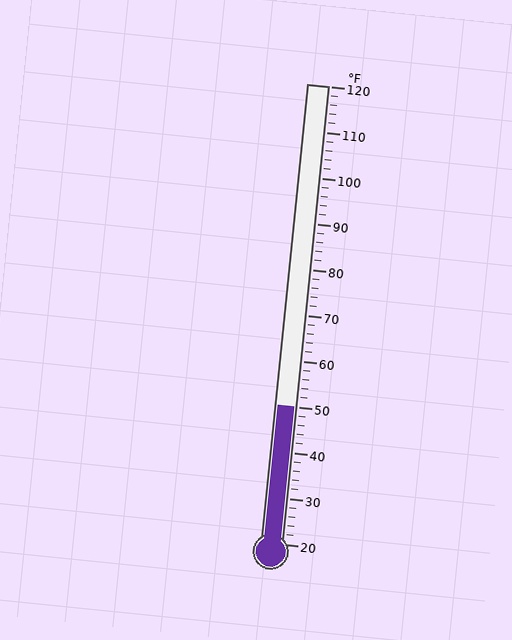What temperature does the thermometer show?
The thermometer shows approximately 50°F.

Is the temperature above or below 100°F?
The temperature is below 100°F.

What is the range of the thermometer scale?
The thermometer scale ranges from 20°F to 120°F.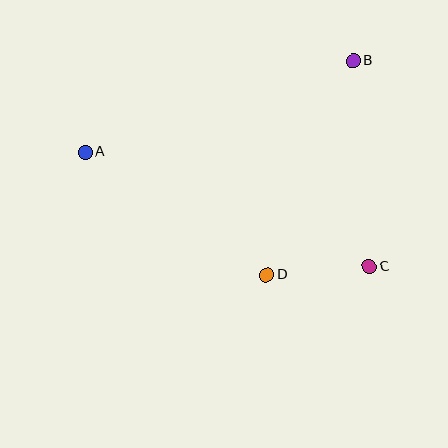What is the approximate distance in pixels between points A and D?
The distance between A and D is approximately 219 pixels.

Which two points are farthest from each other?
Points A and C are farthest from each other.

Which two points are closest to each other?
Points C and D are closest to each other.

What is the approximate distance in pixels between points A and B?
The distance between A and B is approximately 283 pixels.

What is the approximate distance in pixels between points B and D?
The distance between B and D is approximately 231 pixels.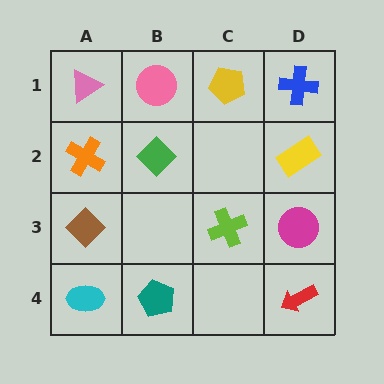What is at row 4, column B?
A teal pentagon.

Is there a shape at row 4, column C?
No, that cell is empty.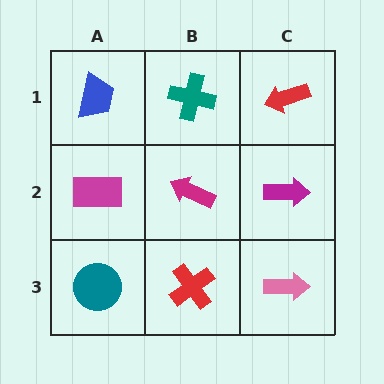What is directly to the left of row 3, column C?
A red cross.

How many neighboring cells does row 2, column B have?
4.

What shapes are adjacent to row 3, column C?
A magenta arrow (row 2, column C), a red cross (row 3, column B).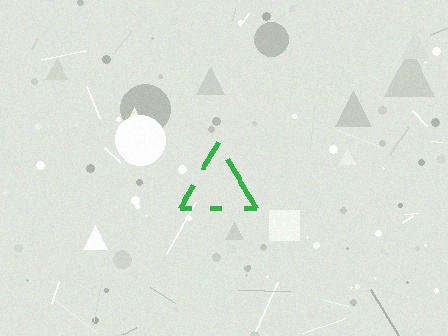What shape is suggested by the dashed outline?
The dashed outline suggests a triangle.